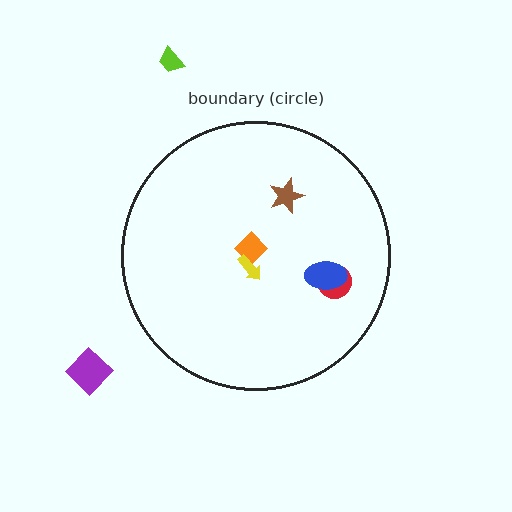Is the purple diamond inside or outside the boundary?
Outside.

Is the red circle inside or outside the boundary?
Inside.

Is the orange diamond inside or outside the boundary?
Inside.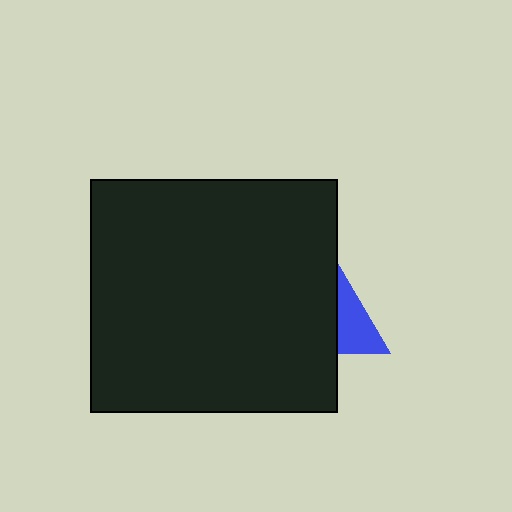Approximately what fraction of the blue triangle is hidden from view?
Roughly 69% of the blue triangle is hidden behind the black rectangle.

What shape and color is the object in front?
The object in front is a black rectangle.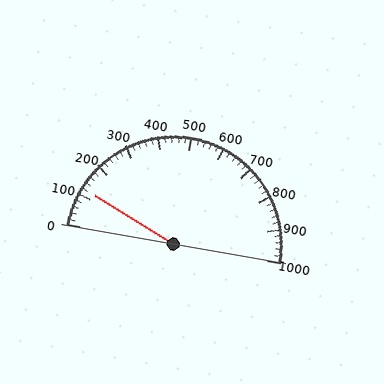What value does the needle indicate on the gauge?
The needle indicates approximately 120.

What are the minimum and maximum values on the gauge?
The gauge ranges from 0 to 1000.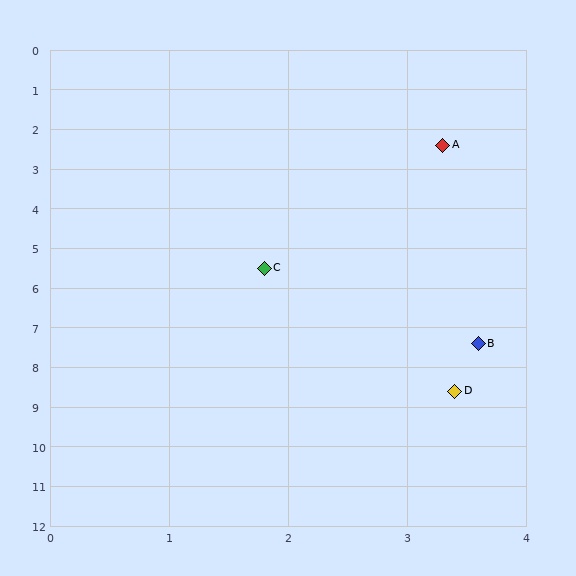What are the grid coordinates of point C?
Point C is at approximately (1.8, 5.5).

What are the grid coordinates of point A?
Point A is at approximately (3.3, 2.4).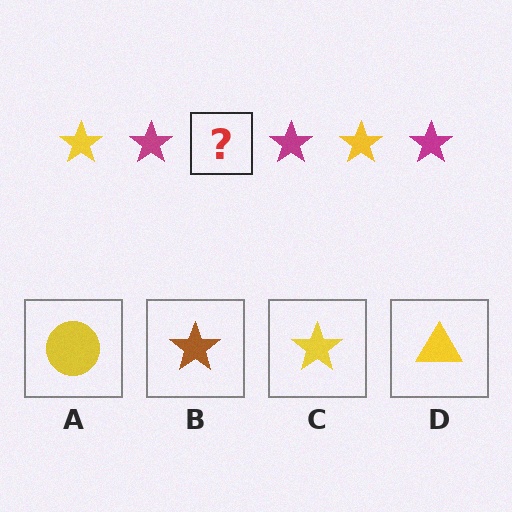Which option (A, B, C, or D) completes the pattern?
C.